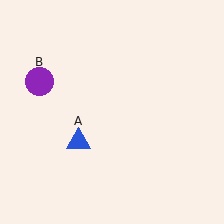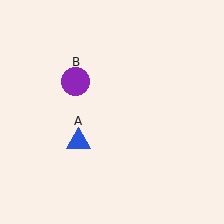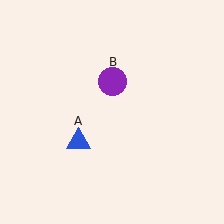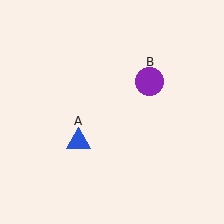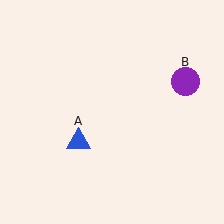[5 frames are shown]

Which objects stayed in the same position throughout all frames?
Blue triangle (object A) remained stationary.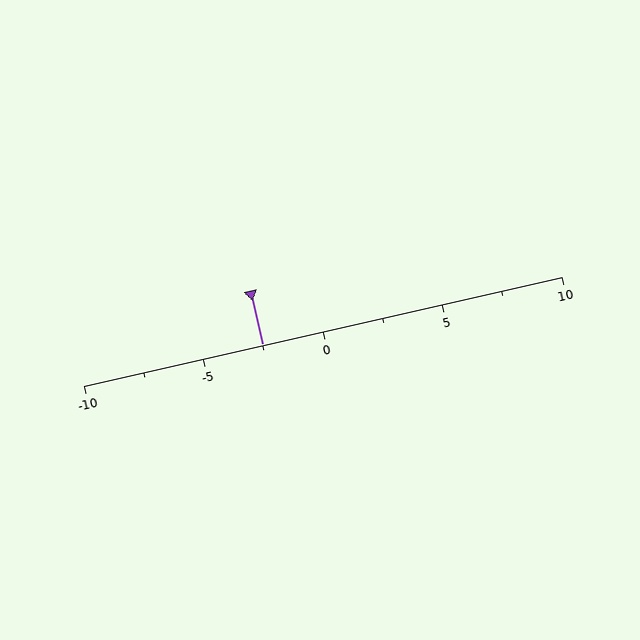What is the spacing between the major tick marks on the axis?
The major ticks are spaced 5 apart.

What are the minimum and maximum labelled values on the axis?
The axis runs from -10 to 10.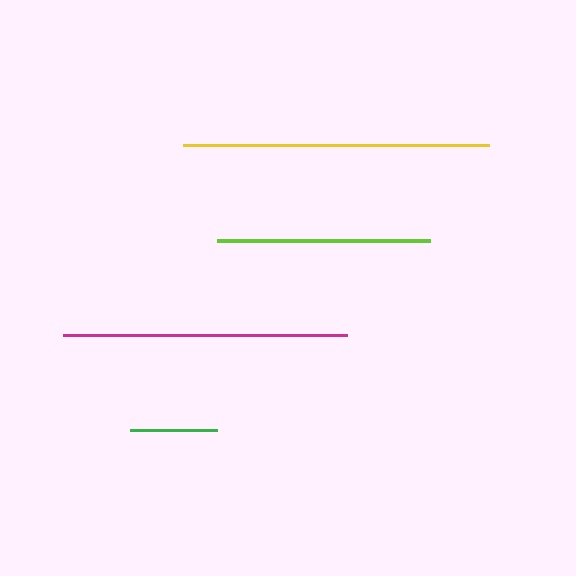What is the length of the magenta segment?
The magenta segment is approximately 284 pixels long.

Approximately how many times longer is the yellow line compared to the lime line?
The yellow line is approximately 1.4 times the length of the lime line.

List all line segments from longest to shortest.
From longest to shortest: yellow, magenta, lime, green.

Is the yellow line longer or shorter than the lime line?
The yellow line is longer than the lime line.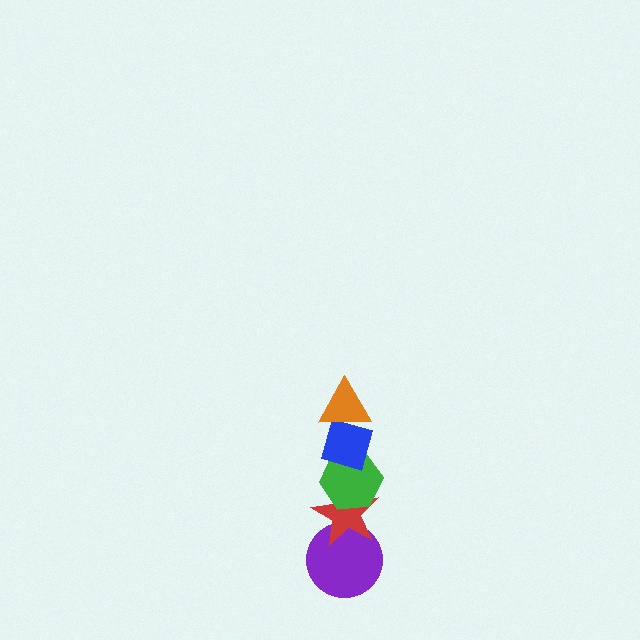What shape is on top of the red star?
The green hexagon is on top of the red star.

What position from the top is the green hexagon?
The green hexagon is 3rd from the top.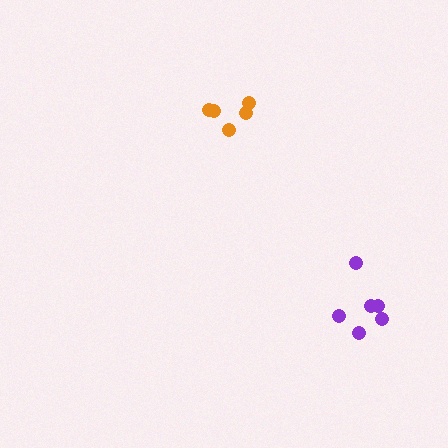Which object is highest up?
The orange cluster is topmost.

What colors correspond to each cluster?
The clusters are colored: orange, purple.